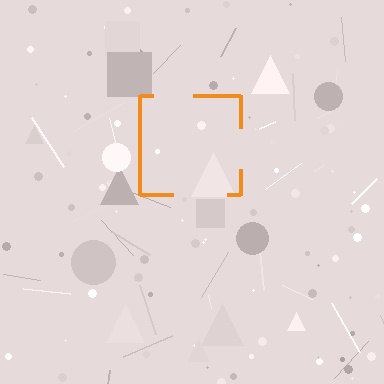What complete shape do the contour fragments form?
The contour fragments form a square.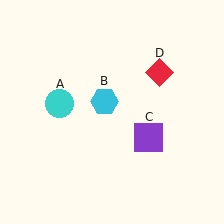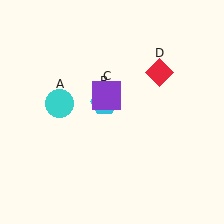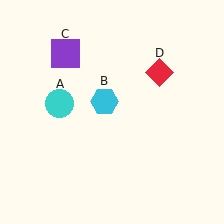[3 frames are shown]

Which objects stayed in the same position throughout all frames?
Cyan circle (object A) and cyan hexagon (object B) and red diamond (object D) remained stationary.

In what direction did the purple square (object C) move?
The purple square (object C) moved up and to the left.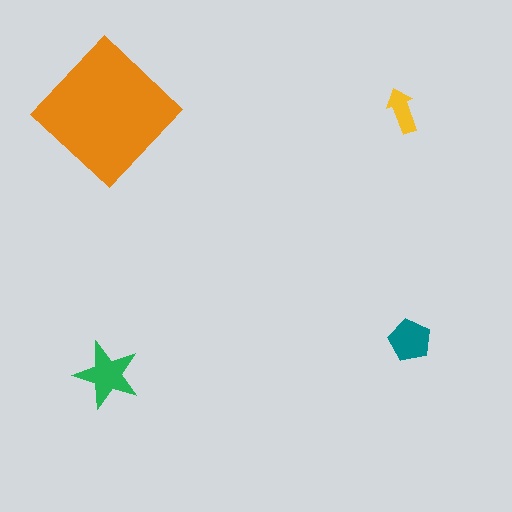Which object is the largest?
The orange diamond.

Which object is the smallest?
The yellow arrow.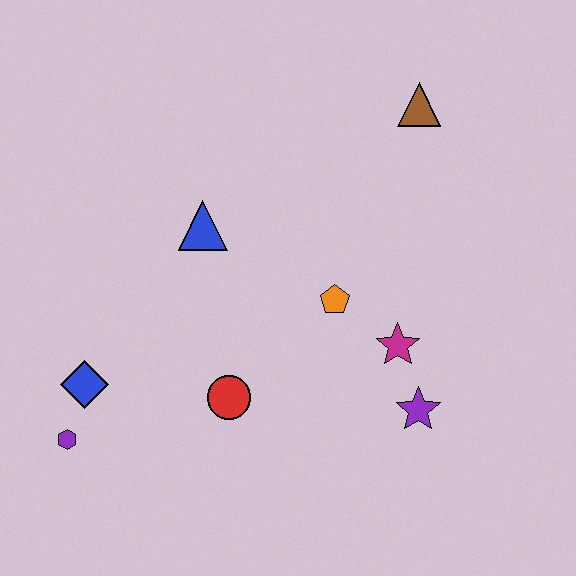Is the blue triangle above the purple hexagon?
Yes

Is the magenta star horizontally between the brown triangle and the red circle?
Yes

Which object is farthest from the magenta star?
The purple hexagon is farthest from the magenta star.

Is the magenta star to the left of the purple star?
Yes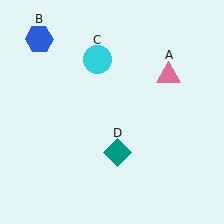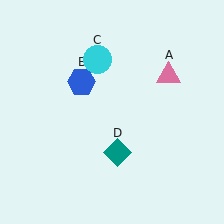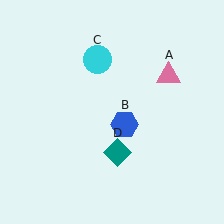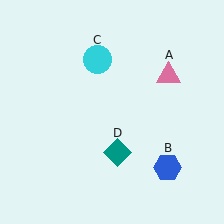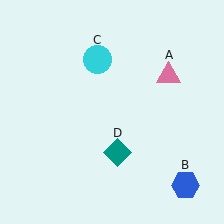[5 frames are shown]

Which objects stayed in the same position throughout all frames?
Pink triangle (object A) and cyan circle (object C) and teal diamond (object D) remained stationary.